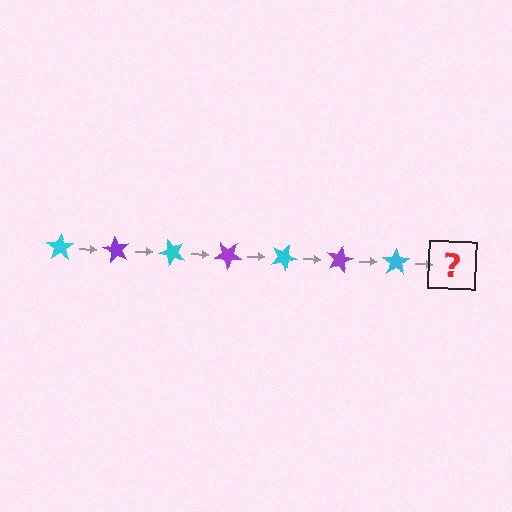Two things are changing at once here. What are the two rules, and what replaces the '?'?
The two rules are that it rotates 60 degrees each step and the color cycles through cyan and purple. The '?' should be a purple star, rotated 420 degrees from the start.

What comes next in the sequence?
The next element should be a purple star, rotated 420 degrees from the start.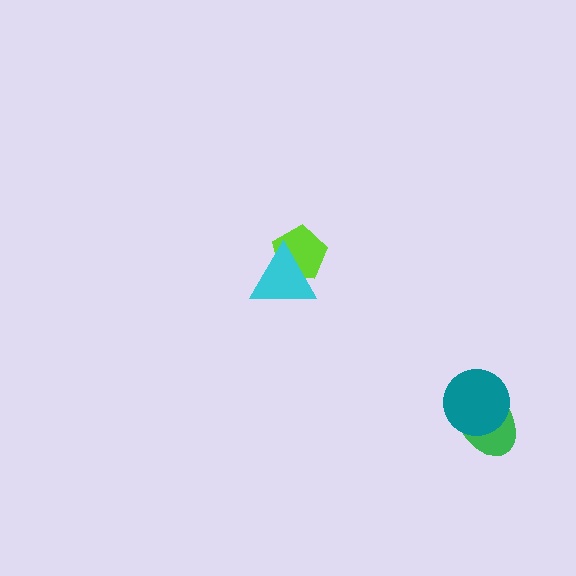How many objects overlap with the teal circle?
1 object overlaps with the teal circle.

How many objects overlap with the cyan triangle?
1 object overlaps with the cyan triangle.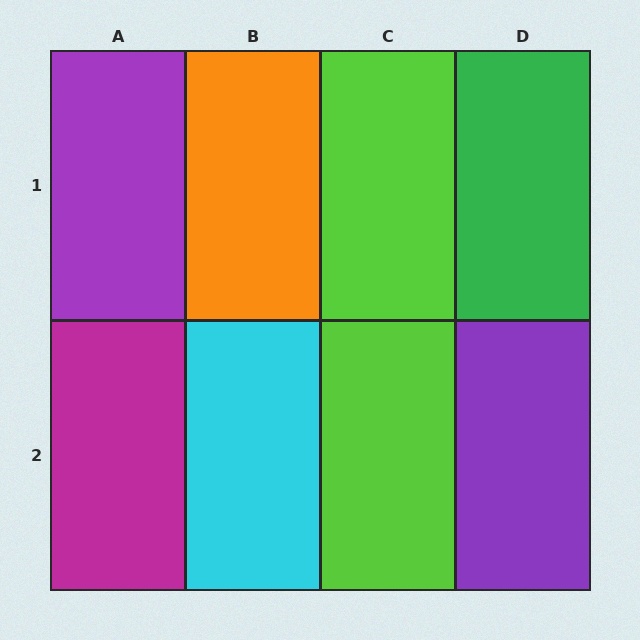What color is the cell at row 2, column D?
Purple.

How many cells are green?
1 cell is green.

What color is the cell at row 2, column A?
Magenta.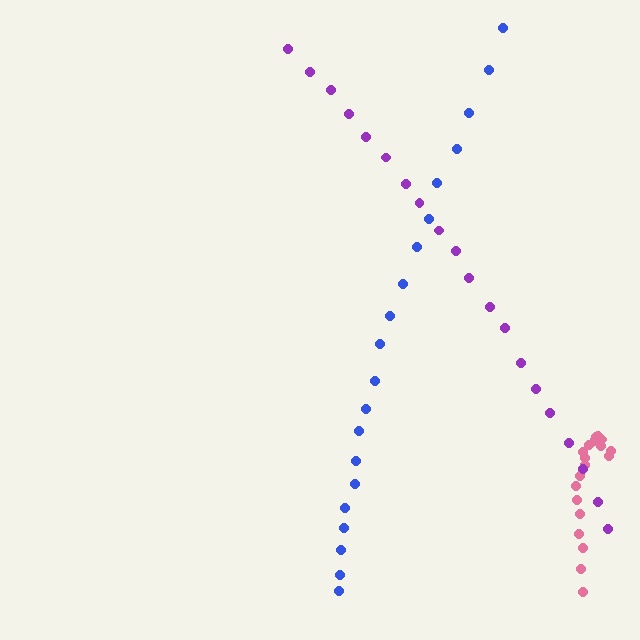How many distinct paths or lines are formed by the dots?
There are 3 distinct paths.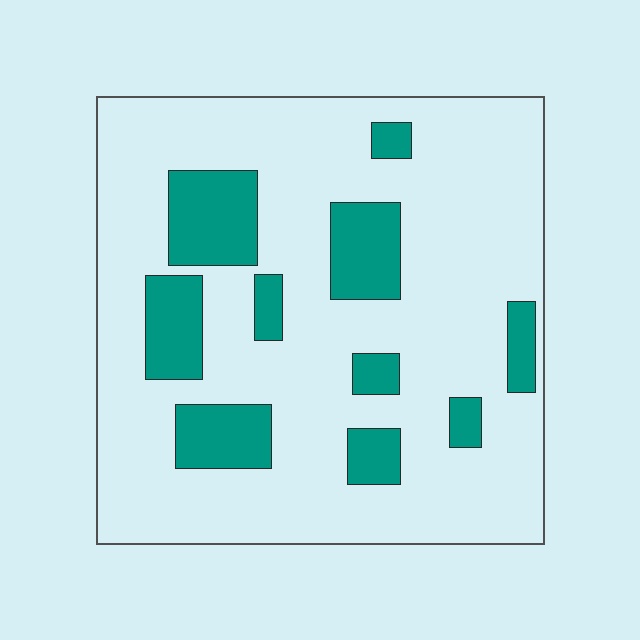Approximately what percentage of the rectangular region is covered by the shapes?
Approximately 20%.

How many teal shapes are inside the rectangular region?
10.